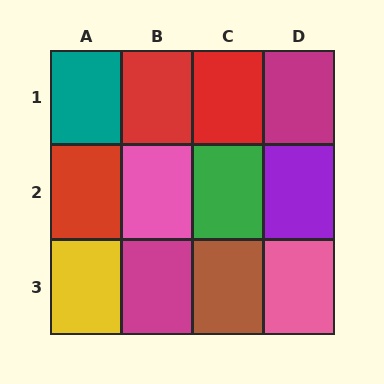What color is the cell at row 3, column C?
Brown.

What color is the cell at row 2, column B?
Pink.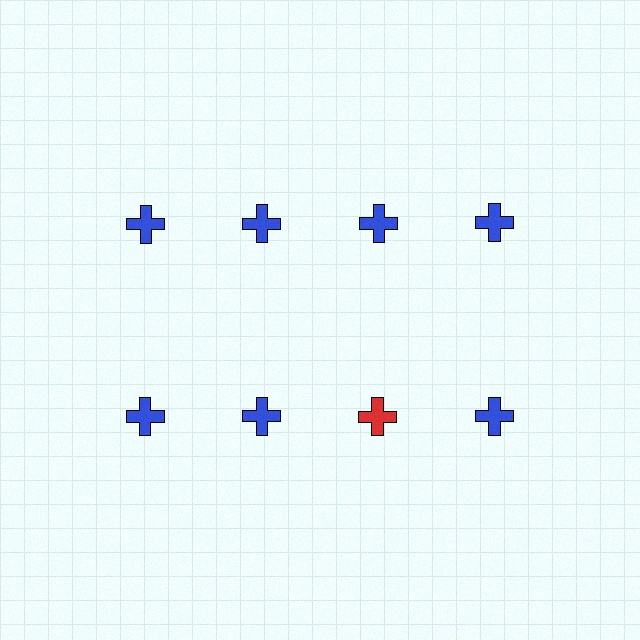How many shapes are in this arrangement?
There are 8 shapes arranged in a grid pattern.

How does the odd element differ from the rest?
It has a different color: red instead of blue.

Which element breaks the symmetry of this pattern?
The red cross in the second row, center column breaks the symmetry. All other shapes are blue crosses.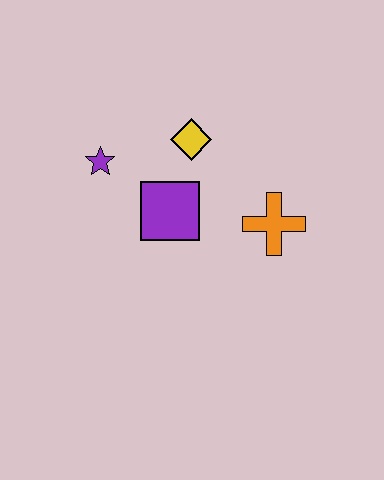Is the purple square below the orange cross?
No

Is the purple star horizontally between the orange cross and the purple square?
No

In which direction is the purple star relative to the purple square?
The purple star is to the left of the purple square.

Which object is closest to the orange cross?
The purple square is closest to the orange cross.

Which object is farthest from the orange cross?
The purple star is farthest from the orange cross.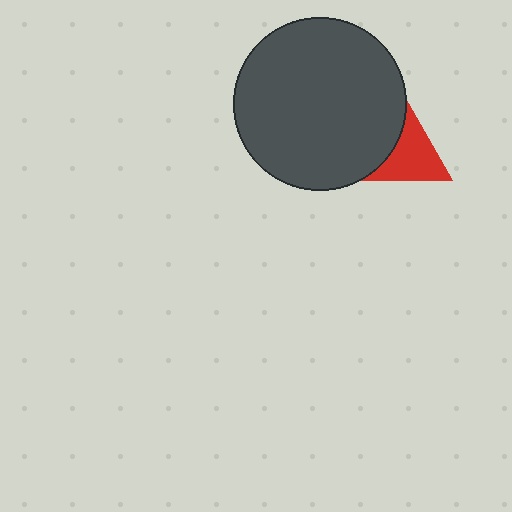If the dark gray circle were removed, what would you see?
You would see the complete red triangle.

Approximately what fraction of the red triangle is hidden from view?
Roughly 49% of the red triangle is hidden behind the dark gray circle.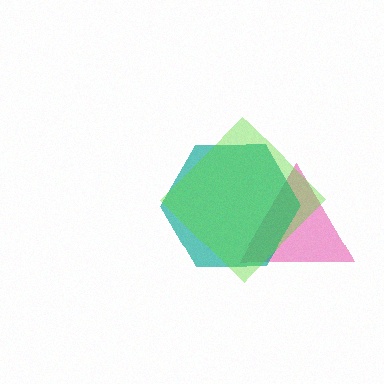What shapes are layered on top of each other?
The layered shapes are: a pink triangle, a teal hexagon, a lime diamond.